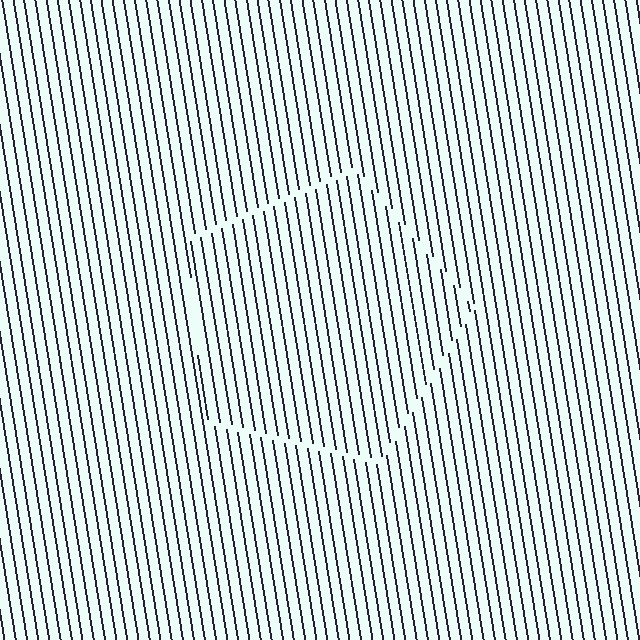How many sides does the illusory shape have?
5 sides — the line-ends trace a pentagon.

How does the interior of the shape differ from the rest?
The interior of the shape contains the same grating, shifted by half a period — the contour is defined by the phase discontinuity where line-ends from the inner and outer gratings abut.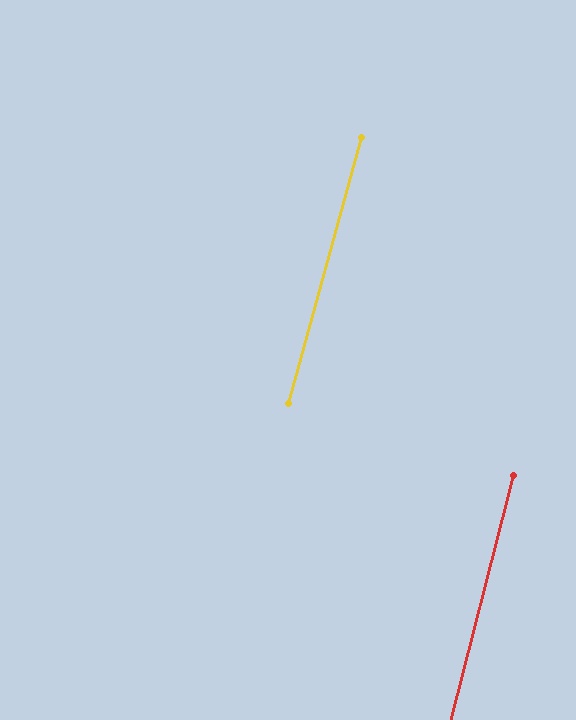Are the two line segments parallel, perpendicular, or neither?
Parallel — their directions differ by only 1.1°.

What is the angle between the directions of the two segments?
Approximately 1 degree.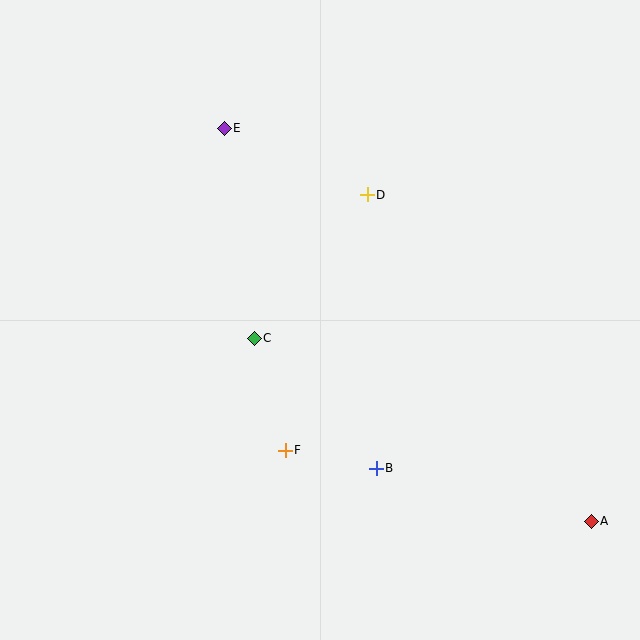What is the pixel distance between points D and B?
The distance between D and B is 274 pixels.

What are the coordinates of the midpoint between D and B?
The midpoint between D and B is at (372, 331).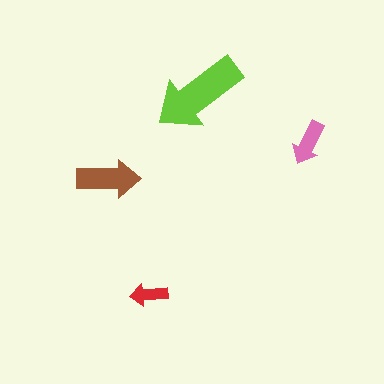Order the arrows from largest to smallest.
the lime one, the brown one, the pink one, the red one.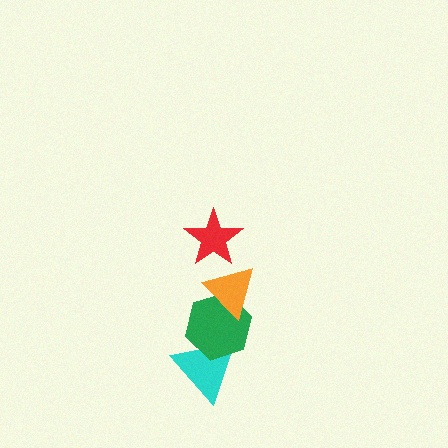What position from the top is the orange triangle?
The orange triangle is 2nd from the top.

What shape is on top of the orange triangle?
The red star is on top of the orange triangle.